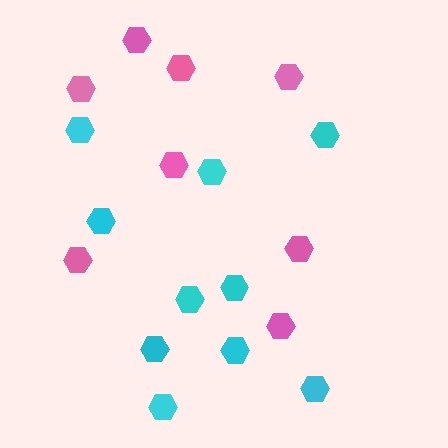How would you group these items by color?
There are 2 groups: one group of cyan hexagons (10) and one group of pink hexagons (8).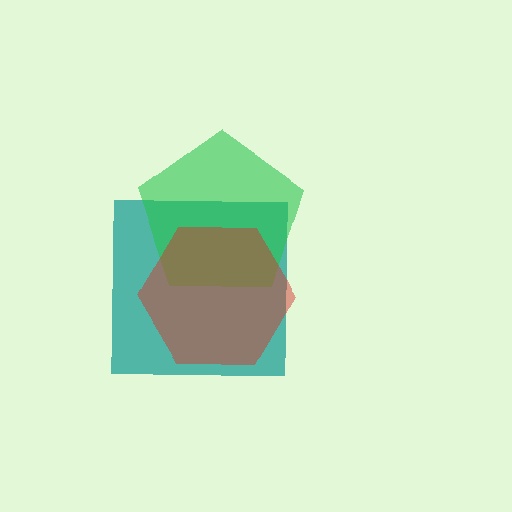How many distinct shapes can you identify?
There are 3 distinct shapes: a teal square, a green pentagon, a red hexagon.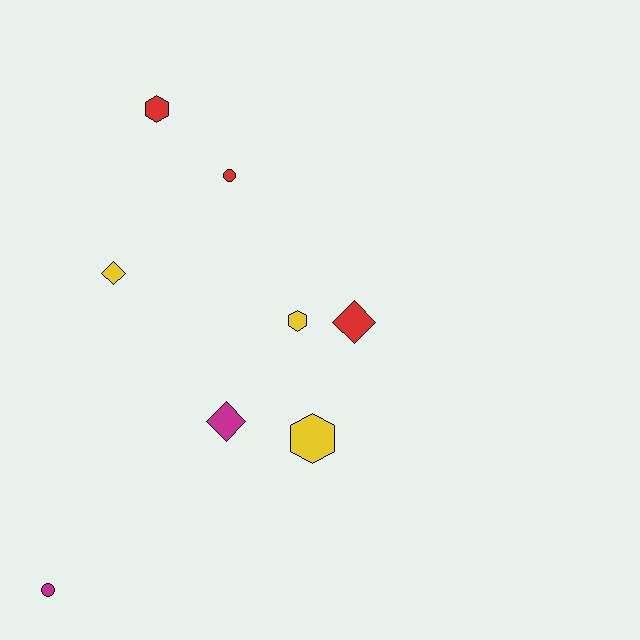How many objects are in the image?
There are 8 objects.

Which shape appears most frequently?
Hexagon, with 3 objects.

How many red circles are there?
There is 1 red circle.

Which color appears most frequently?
Yellow, with 3 objects.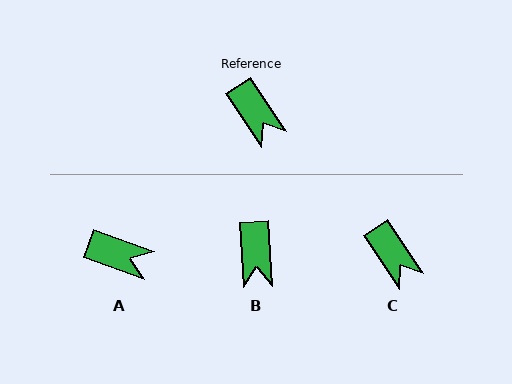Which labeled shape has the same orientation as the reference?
C.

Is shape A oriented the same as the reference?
No, it is off by about 36 degrees.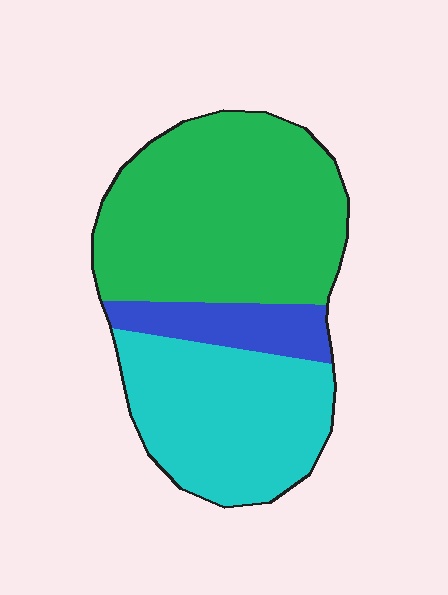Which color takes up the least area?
Blue, at roughly 10%.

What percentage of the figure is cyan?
Cyan covers 36% of the figure.